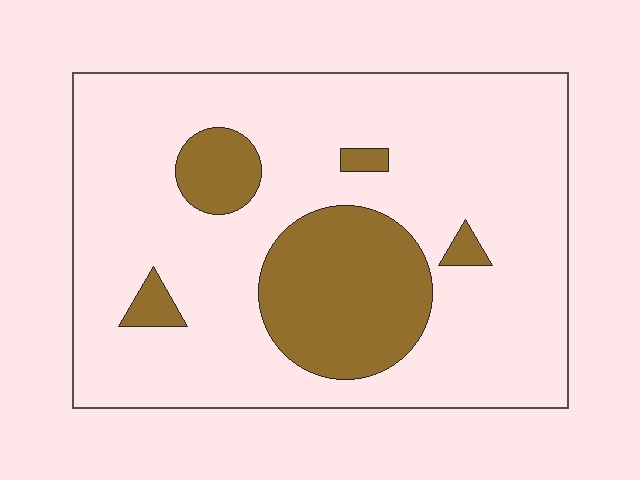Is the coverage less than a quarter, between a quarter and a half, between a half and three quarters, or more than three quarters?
Less than a quarter.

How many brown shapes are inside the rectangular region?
5.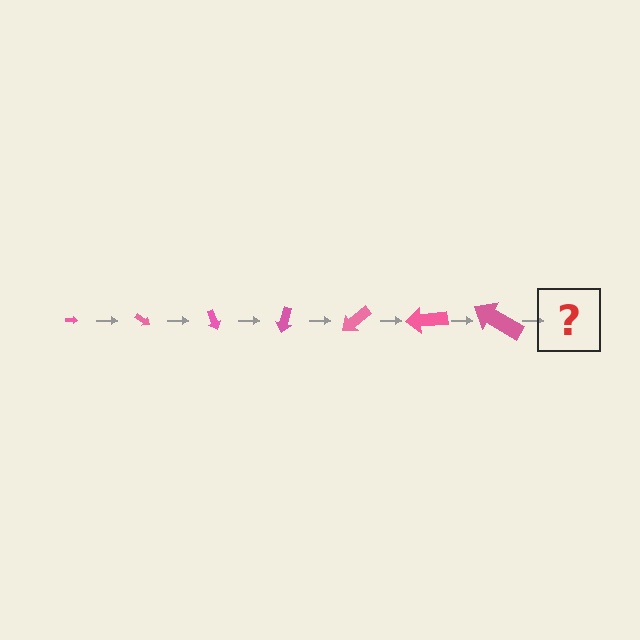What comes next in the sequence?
The next element should be an arrow, larger than the previous one and rotated 245 degrees from the start.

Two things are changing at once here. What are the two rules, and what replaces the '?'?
The two rules are that the arrow grows larger each step and it rotates 35 degrees each step. The '?' should be an arrow, larger than the previous one and rotated 245 degrees from the start.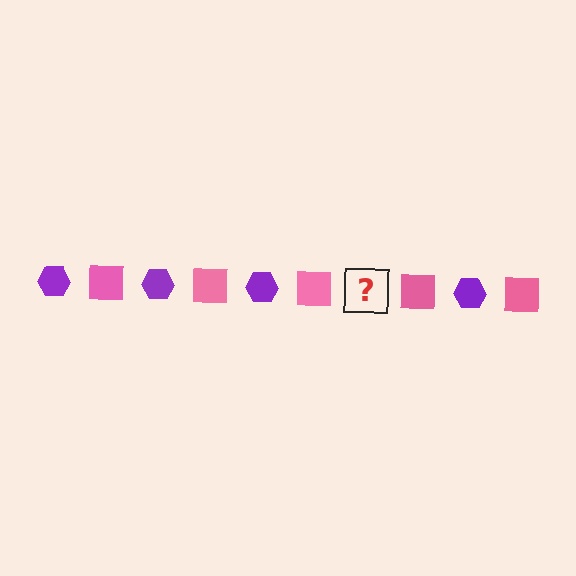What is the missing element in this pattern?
The missing element is a purple hexagon.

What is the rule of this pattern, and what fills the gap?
The rule is that the pattern alternates between purple hexagon and pink square. The gap should be filled with a purple hexagon.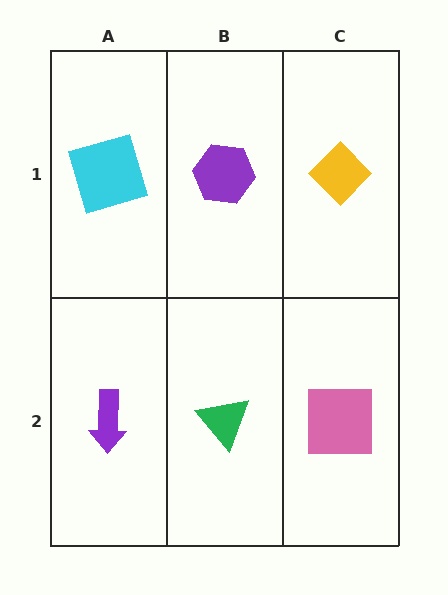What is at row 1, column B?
A purple hexagon.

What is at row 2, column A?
A purple arrow.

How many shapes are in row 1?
3 shapes.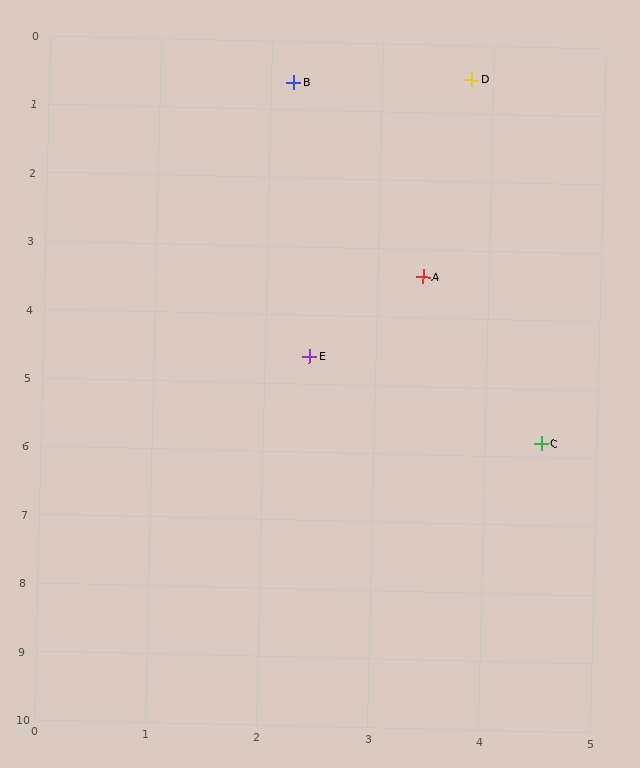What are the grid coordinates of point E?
Point E is at approximately (2.4, 4.6).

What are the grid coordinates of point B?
Point B is at approximately (2.2, 0.6).